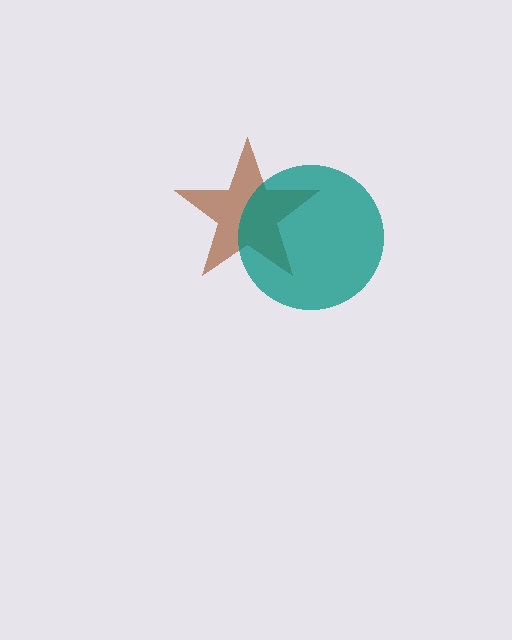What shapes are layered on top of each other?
The layered shapes are: a brown star, a teal circle.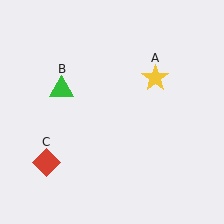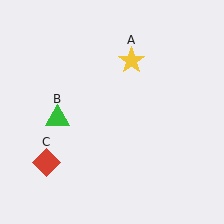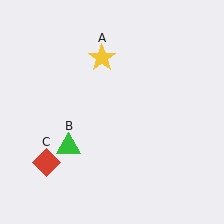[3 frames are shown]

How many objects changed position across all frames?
2 objects changed position: yellow star (object A), green triangle (object B).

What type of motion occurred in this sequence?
The yellow star (object A), green triangle (object B) rotated counterclockwise around the center of the scene.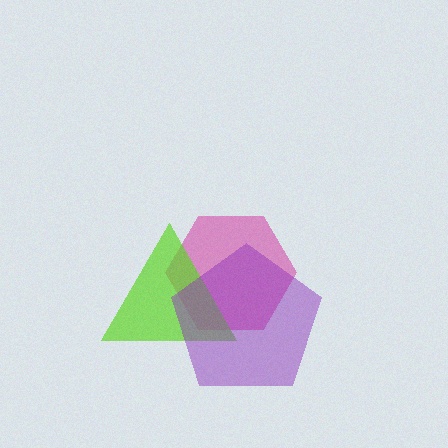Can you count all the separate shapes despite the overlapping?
Yes, there are 3 separate shapes.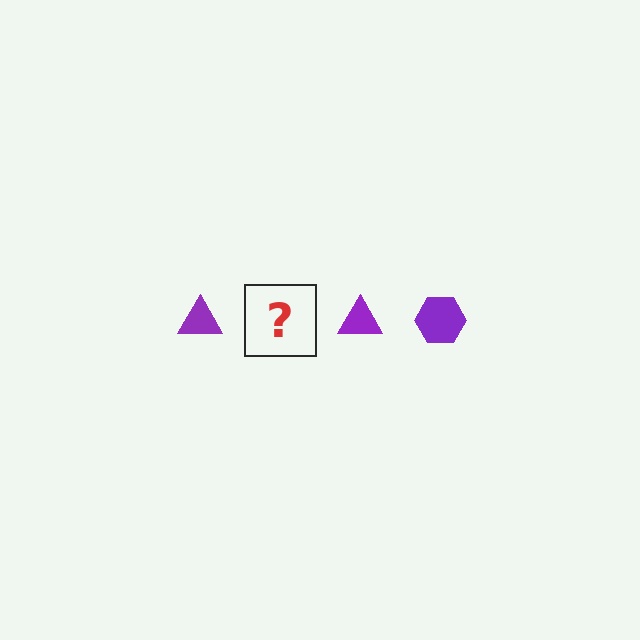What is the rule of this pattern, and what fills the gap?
The rule is that the pattern cycles through triangle, hexagon shapes in purple. The gap should be filled with a purple hexagon.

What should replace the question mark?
The question mark should be replaced with a purple hexagon.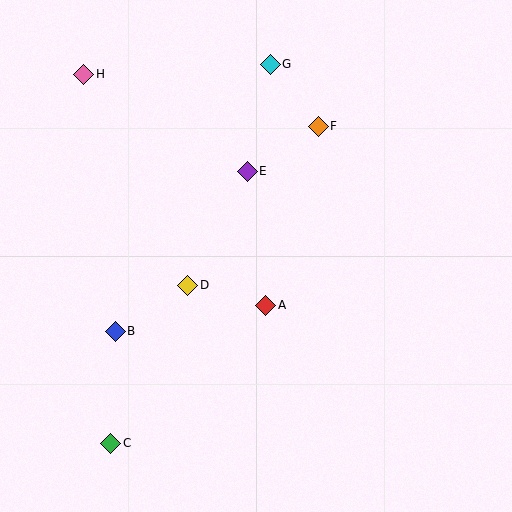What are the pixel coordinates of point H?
Point H is at (84, 74).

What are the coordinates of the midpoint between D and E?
The midpoint between D and E is at (217, 228).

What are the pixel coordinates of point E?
Point E is at (247, 171).